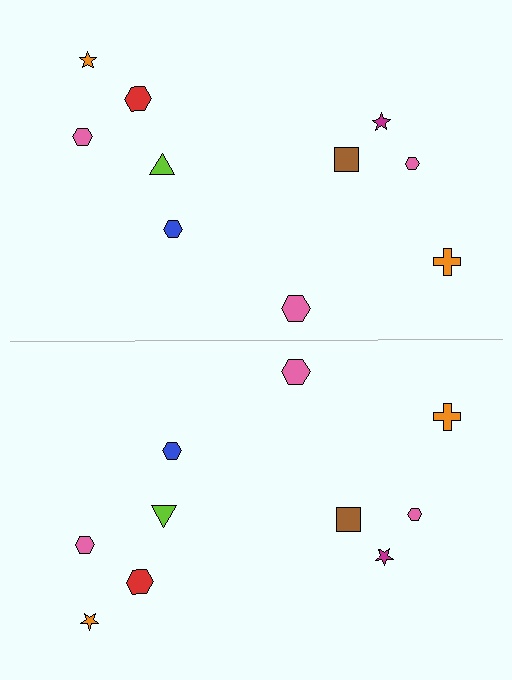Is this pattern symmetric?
Yes, this pattern has bilateral (reflection) symmetry.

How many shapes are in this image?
There are 20 shapes in this image.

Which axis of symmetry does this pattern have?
The pattern has a horizontal axis of symmetry running through the center of the image.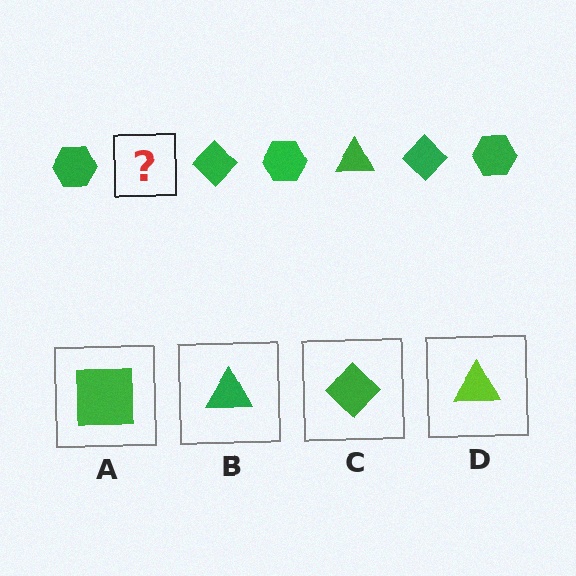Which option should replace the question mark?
Option B.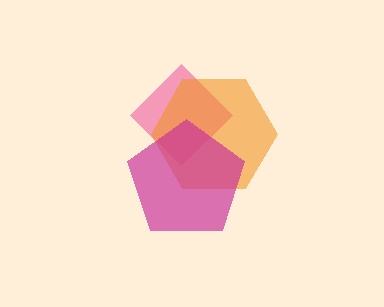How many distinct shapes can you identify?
There are 3 distinct shapes: a pink diamond, an orange hexagon, a magenta pentagon.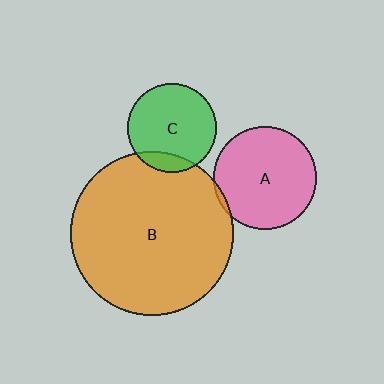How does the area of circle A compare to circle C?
Approximately 1.4 times.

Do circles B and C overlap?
Yes.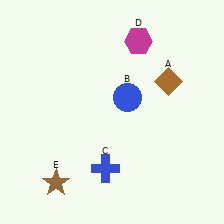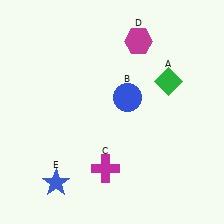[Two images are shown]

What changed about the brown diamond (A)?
In Image 1, A is brown. In Image 2, it changed to green.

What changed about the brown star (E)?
In Image 1, E is brown. In Image 2, it changed to blue.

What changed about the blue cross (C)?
In Image 1, C is blue. In Image 2, it changed to magenta.